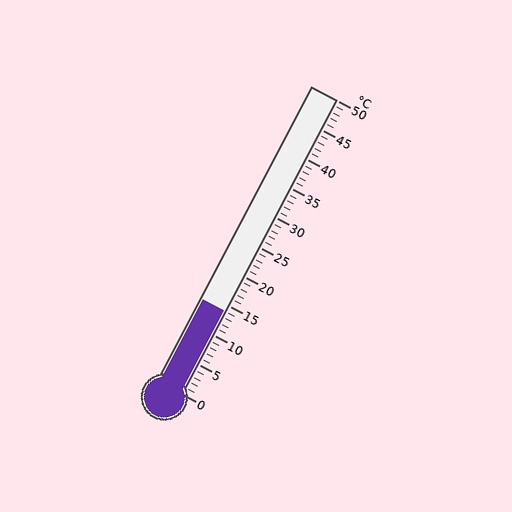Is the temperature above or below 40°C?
The temperature is below 40°C.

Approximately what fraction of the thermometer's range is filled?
The thermometer is filled to approximately 30% of its range.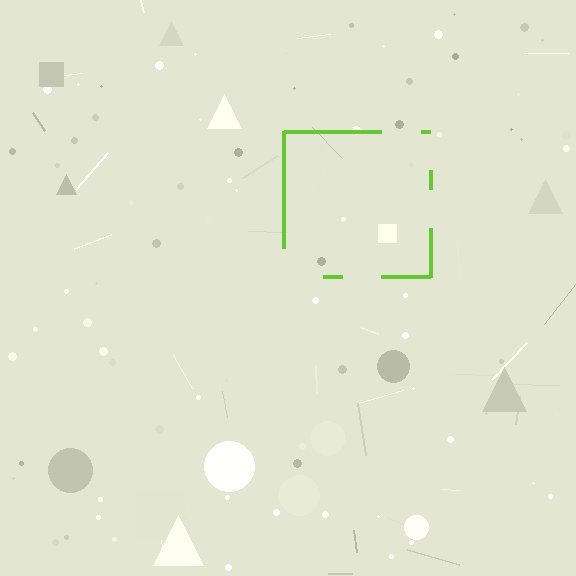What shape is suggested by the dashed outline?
The dashed outline suggests a square.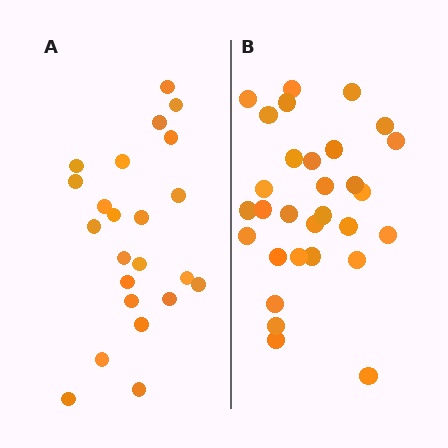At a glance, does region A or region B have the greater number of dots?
Region B (the right region) has more dots.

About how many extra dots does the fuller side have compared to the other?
Region B has roughly 8 or so more dots than region A.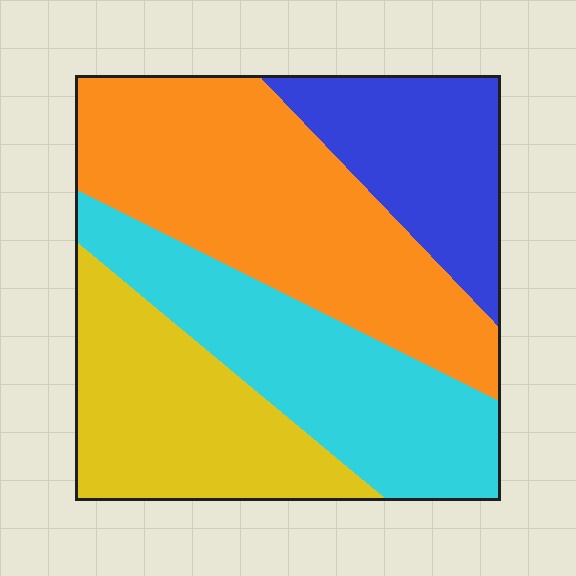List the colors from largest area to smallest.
From largest to smallest: orange, cyan, yellow, blue.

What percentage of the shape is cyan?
Cyan covers about 25% of the shape.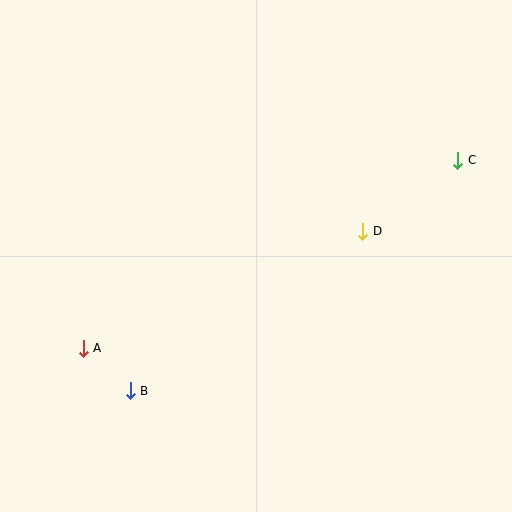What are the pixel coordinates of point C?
Point C is at (458, 160).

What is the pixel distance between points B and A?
The distance between B and A is 63 pixels.